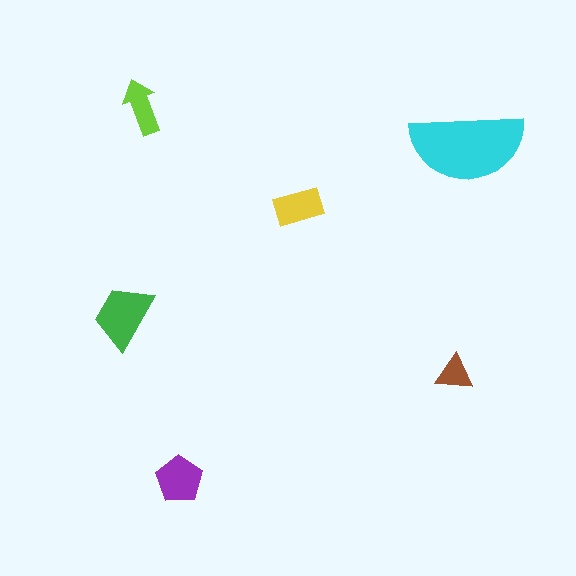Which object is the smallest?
The brown triangle.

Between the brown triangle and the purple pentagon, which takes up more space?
The purple pentagon.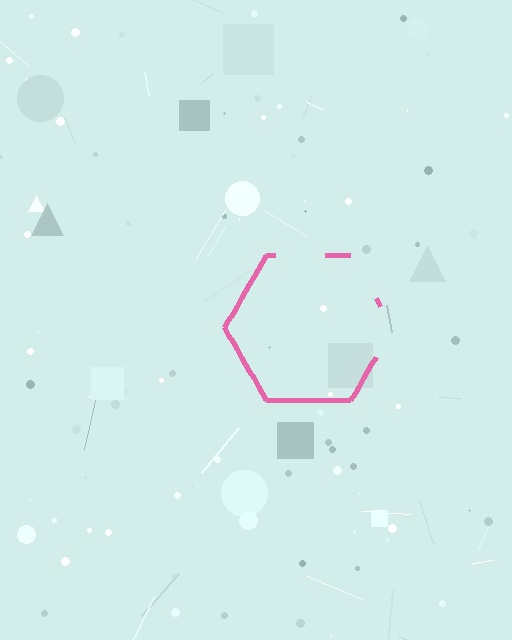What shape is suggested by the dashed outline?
The dashed outline suggests a hexagon.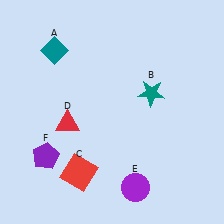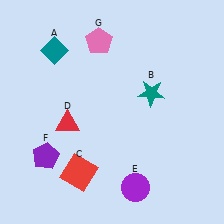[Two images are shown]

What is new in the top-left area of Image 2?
A pink pentagon (G) was added in the top-left area of Image 2.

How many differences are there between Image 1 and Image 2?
There is 1 difference between the two images.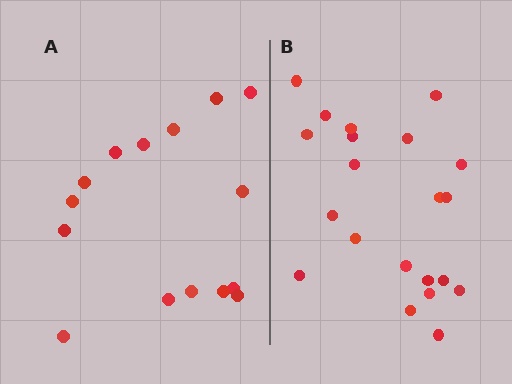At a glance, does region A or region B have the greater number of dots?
Region B (the right region) has more dots.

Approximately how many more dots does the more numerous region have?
Region B has about 6 more dots than region A.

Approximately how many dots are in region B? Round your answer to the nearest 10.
About 20 dots. (The exact count is 21, which rounds to 20.)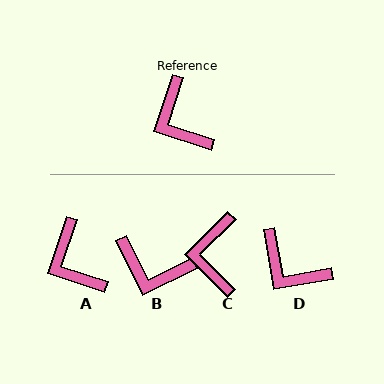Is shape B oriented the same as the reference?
No, it is off by about 45 degrees.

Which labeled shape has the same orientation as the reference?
A.